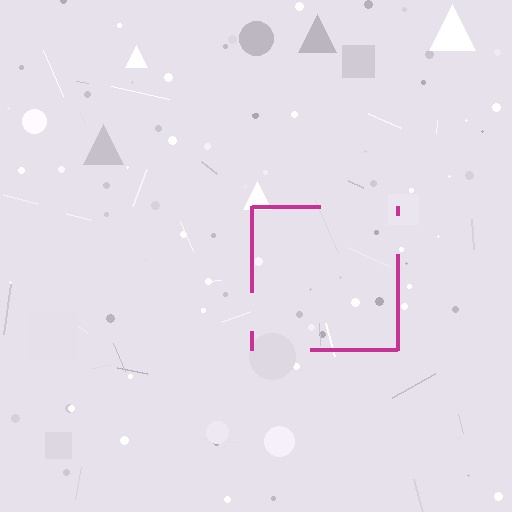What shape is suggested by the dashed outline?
The dashed outline suggests a square.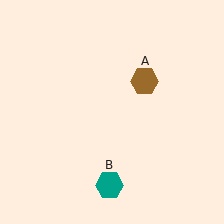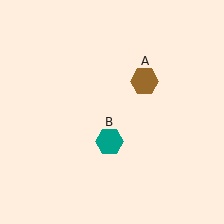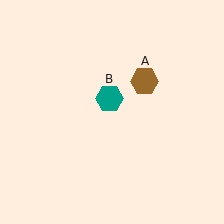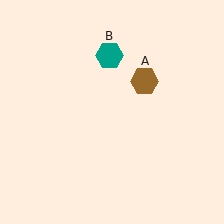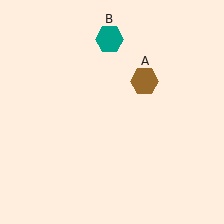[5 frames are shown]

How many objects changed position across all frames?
1 object changed position: teal hexagon (object B).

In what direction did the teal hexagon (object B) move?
The teal hexagon (object B) moved up.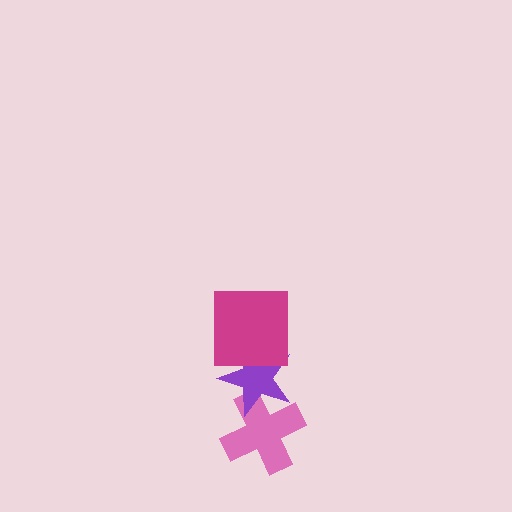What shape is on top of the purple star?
The magenta square is on top of the purple star.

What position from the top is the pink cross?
The pink cross is 3rd from the top.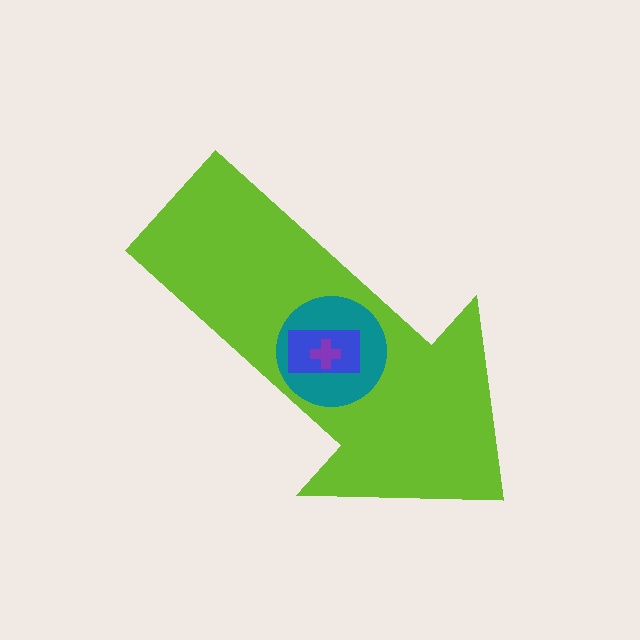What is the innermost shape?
The purple cross.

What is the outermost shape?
The lime arrow.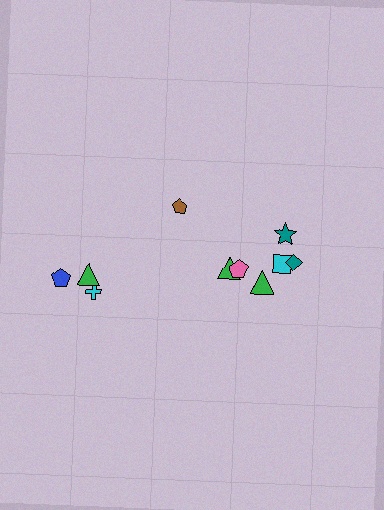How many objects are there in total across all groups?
There are 10 objects.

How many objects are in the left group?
There are 4 objects.